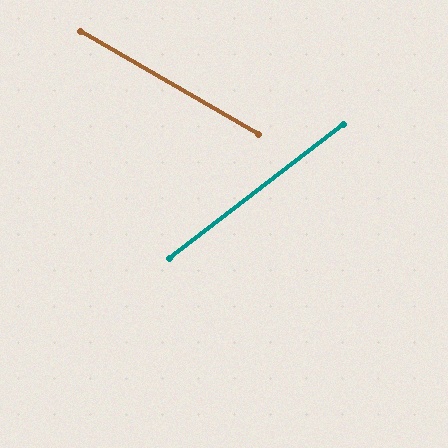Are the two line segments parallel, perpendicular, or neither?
Neither parallel nor perpendicular — they differ by about 68°.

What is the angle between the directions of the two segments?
Approximately 68 degrees.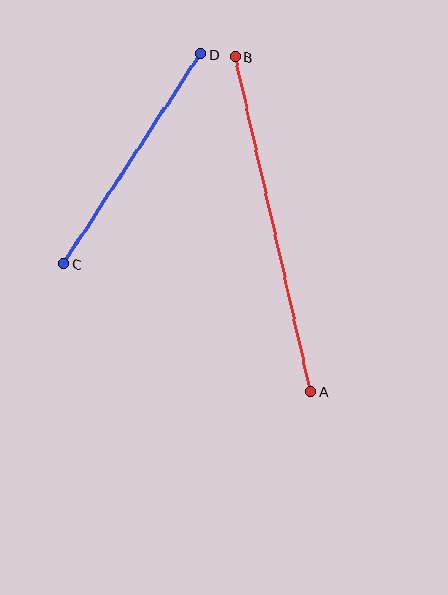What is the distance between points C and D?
The distance is approximately 251 pixels.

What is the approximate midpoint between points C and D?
The midpoint is at approximately (132, 159) pixels.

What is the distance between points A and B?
The distance is approximately 344 pixels.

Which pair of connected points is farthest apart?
Points A and B are farthest apart.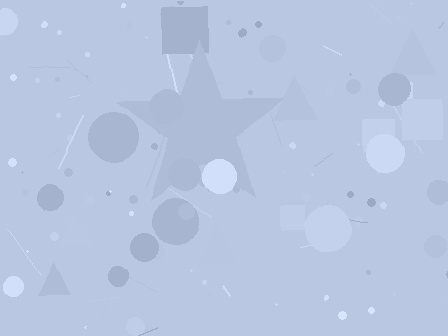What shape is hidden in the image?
A star is hidden in the image.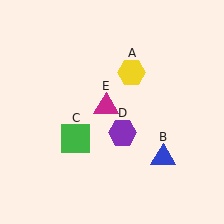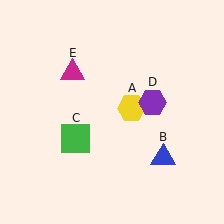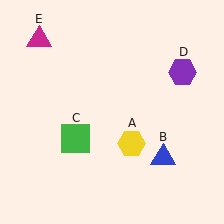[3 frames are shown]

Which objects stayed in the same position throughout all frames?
Blue triangle (object B) and green square (object C) remained stationary.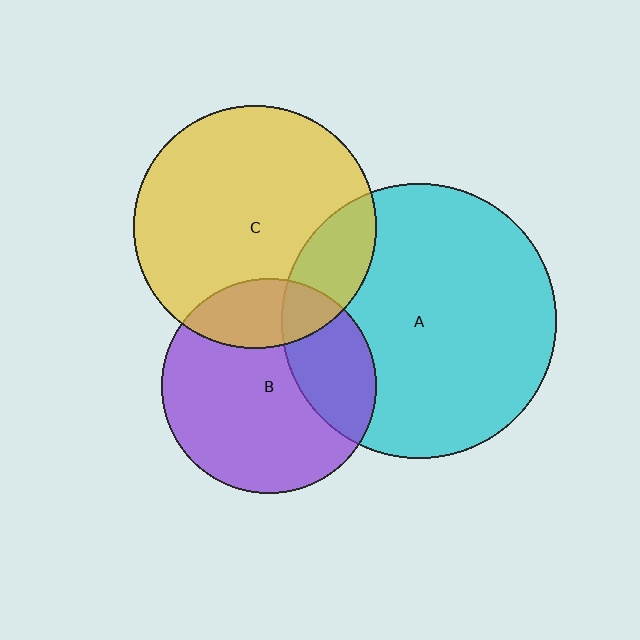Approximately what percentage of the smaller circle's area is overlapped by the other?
Approximately 30%.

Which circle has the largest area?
Circle A (cyan).